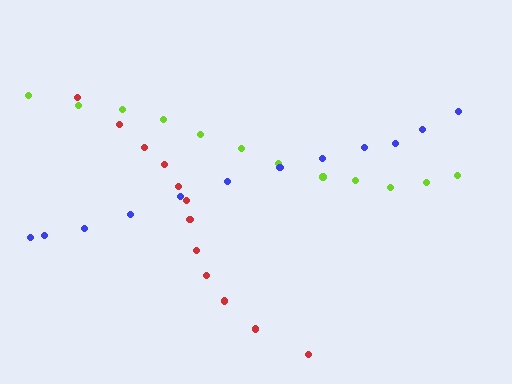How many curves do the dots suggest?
There are 3 distinct paths.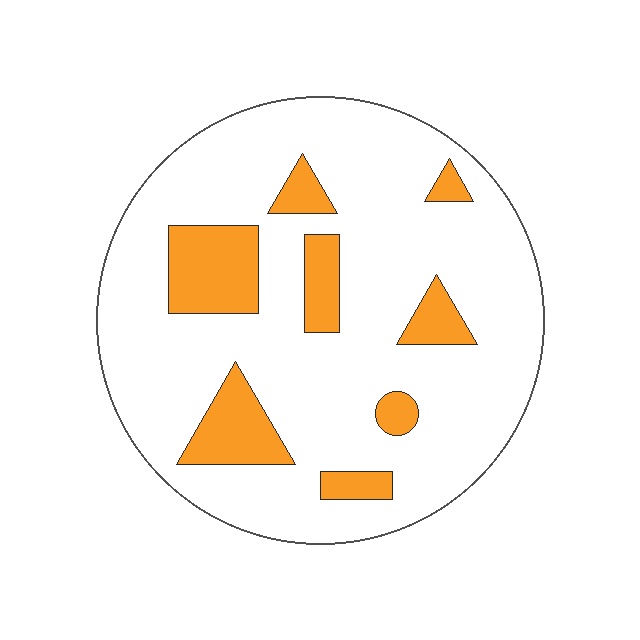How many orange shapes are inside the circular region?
8.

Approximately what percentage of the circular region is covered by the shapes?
Approximately 20%.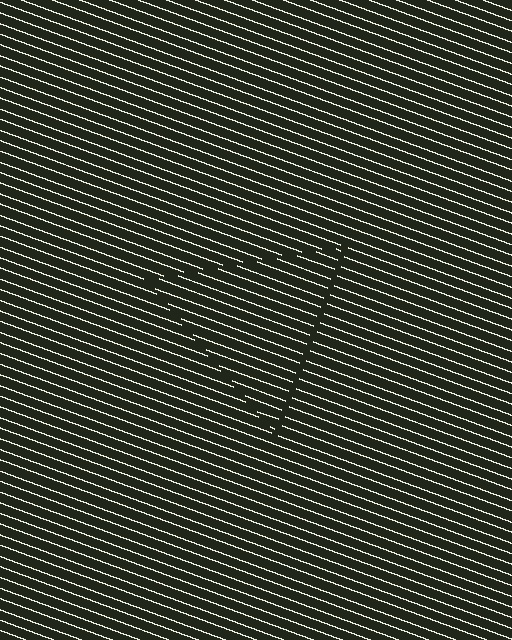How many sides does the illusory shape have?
3 sides — the line-ends trace a triangle.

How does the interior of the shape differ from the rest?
The interior of the shape contains the same grating, shifted by half a period — the contour is defined by the phase discontinuity where line-ends from the inner and outer gratings abut.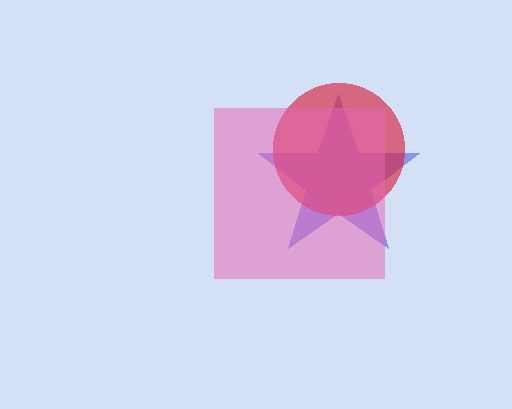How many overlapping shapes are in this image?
There are 3 overlapping shapes in the image.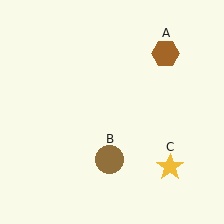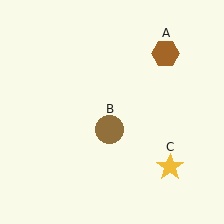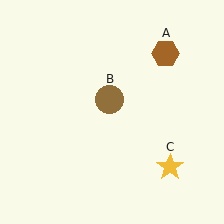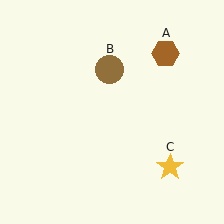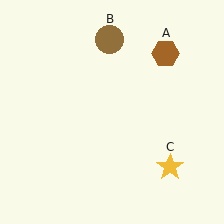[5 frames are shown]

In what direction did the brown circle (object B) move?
The brown circle (object B) moved up.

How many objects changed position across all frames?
1 object changed position: brown circle (object B).